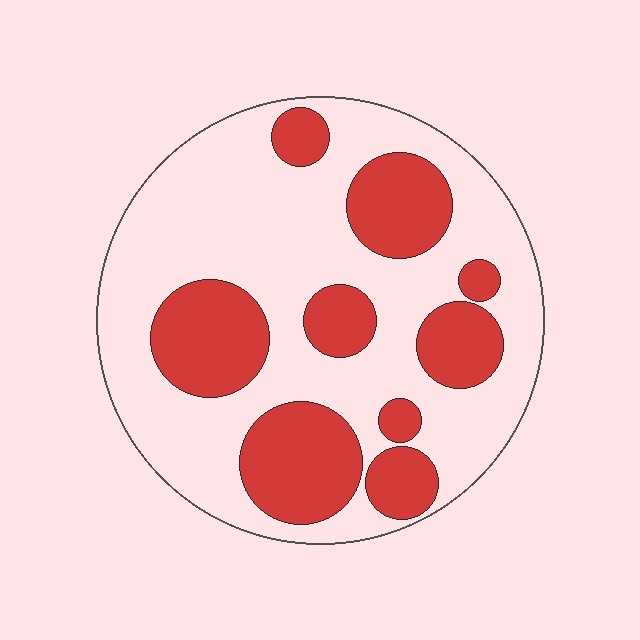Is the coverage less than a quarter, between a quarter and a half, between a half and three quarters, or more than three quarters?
Between a quarter and a half.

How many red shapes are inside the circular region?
9.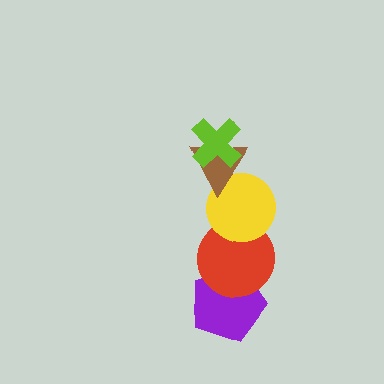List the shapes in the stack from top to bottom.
From top to bottom: the lime cross, the brown triangle, the yellow circle, the red circle, the purple pentagon.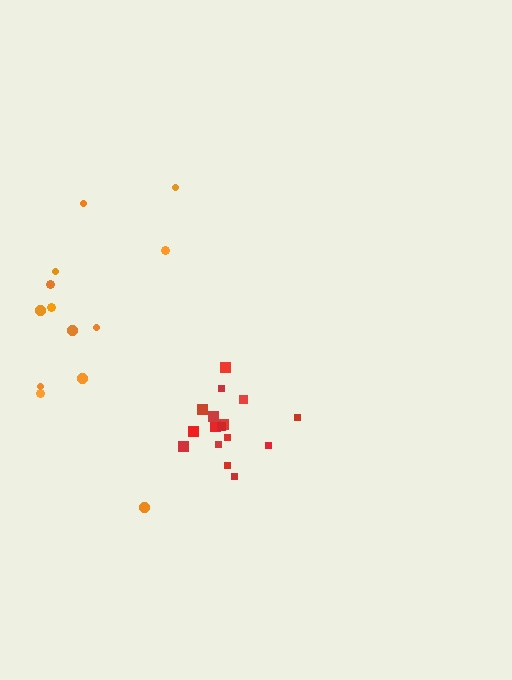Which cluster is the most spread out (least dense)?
Orange.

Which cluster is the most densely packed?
Red.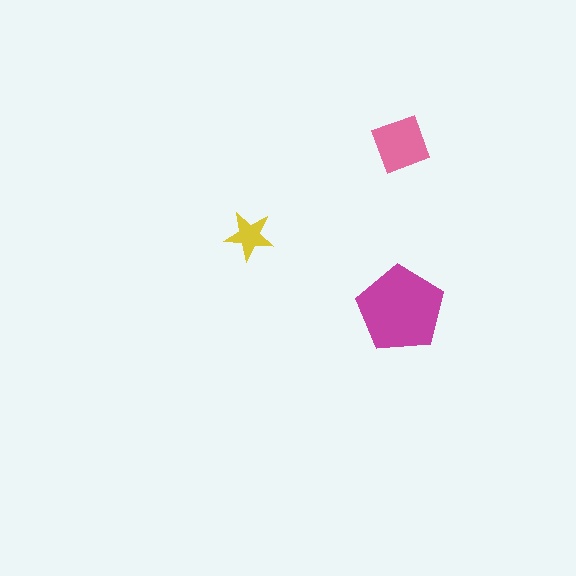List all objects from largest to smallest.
The magenta pentagon, the pink diamond, the yellow star.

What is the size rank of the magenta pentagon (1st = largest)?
1st.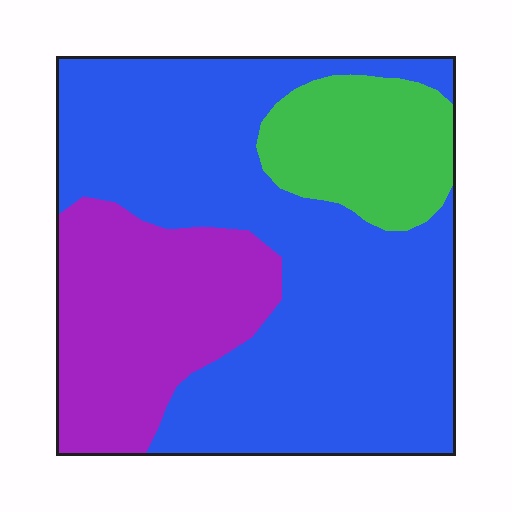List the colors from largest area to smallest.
From largest to smallest: blue, purple, green.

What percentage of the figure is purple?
Purple takes up about one quarter (1/4) of the figure.